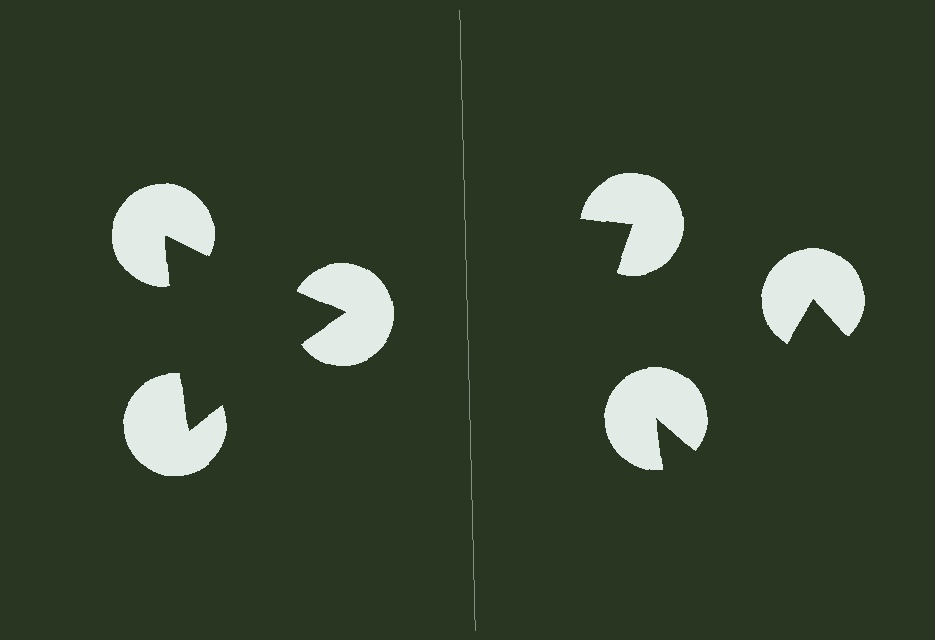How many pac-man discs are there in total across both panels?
6 — 3 on each side.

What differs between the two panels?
The pac-man discs are positioned identically on both sides; only the wedge orientations differ. On the left they align to a triangle; on the right they are misaligned.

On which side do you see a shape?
An illusory triangle appears on the left side. On the right side the wedge cuts are rotated, so no coherent shape forms.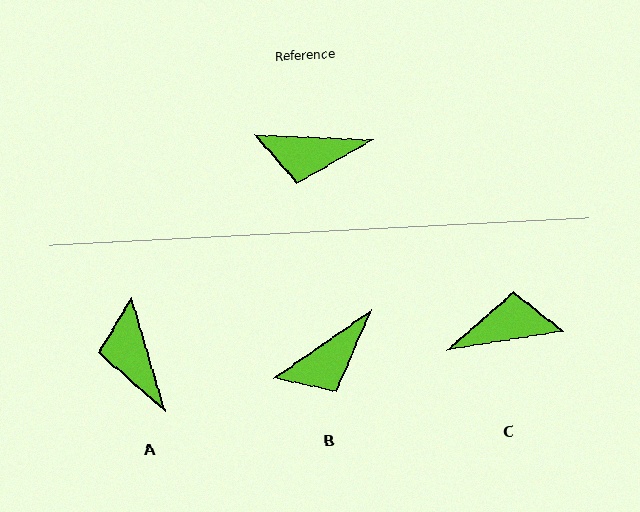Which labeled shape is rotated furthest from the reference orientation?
C, about 169 degrees away.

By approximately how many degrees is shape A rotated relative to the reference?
Approximately 71 degrees clockwise.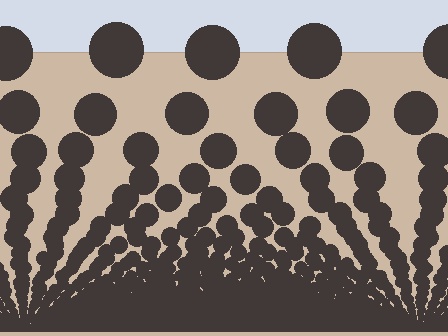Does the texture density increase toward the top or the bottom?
Density increases toward the bottom.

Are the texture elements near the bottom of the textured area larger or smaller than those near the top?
Smaller. The gradient is inverted — elements near the bottom are smaller and denser.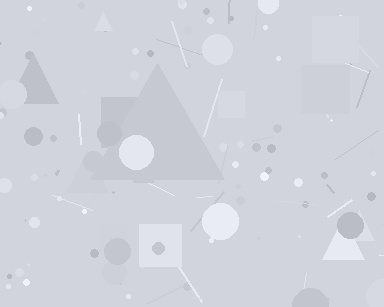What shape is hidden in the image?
A triangle is hidden in the image.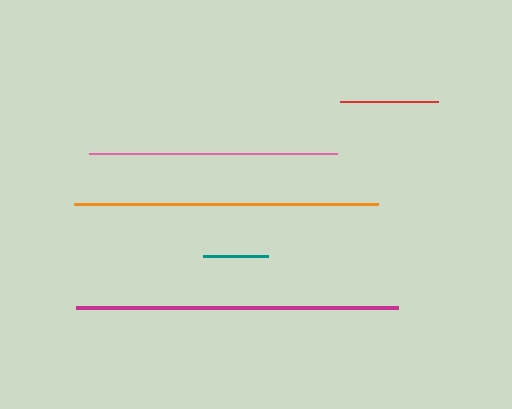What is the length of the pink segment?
The pink segment is approximately 249 pixels long.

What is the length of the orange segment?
The orange segment is approximately 304 pixels long.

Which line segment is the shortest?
The teal line is the shortest at approximately 65 pixels.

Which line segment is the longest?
The magenta line is the longest at approximately 322 pixels.